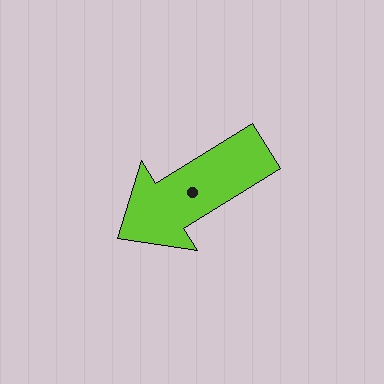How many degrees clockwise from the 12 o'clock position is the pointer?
Approximately 238 degrees.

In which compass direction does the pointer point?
Southwest.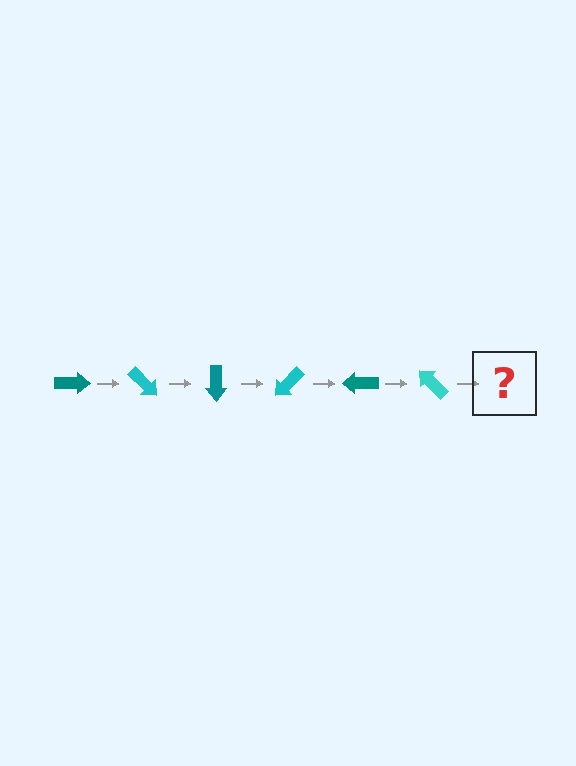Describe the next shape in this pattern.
It should be a teal arrow, rotated 270 degrees from the start.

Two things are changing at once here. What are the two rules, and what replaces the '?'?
The two rules are that it rotates 45 degrees each step and the color cycles through teal and cyan. The '?' should be a teal arrow, rotated 270 degrees from the start.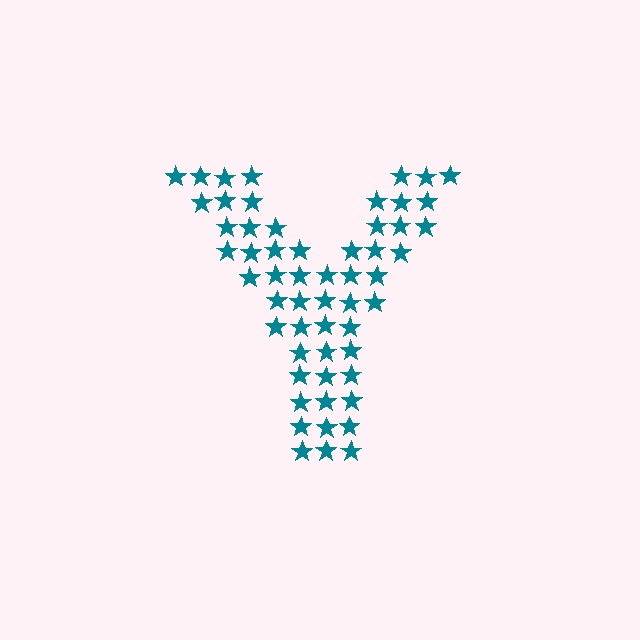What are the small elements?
The small elements are stars.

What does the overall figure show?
The overall figure shows the letter Y.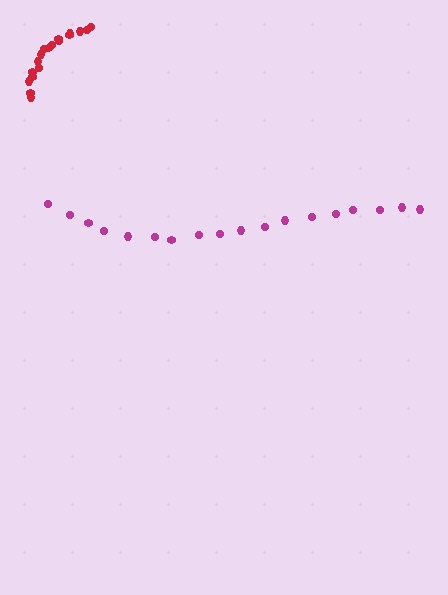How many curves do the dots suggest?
There are 2 distinct paths.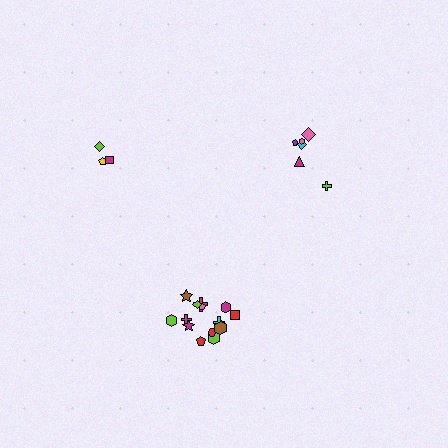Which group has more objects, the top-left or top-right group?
The top-right group.